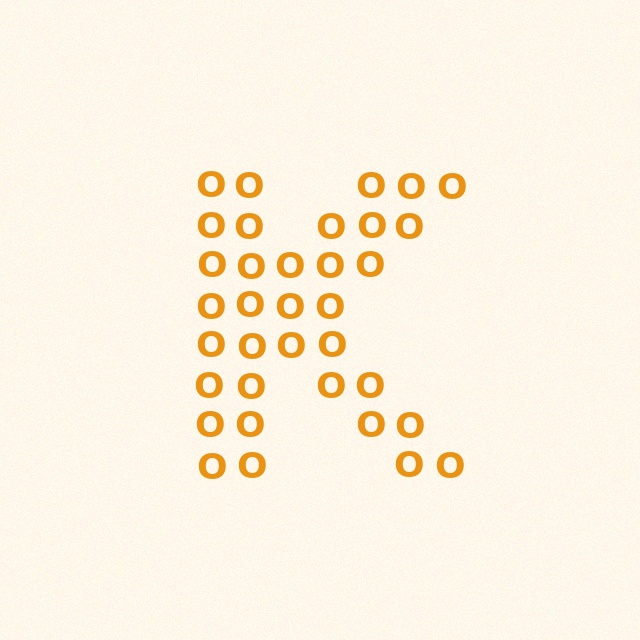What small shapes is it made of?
It is made of small letter O's.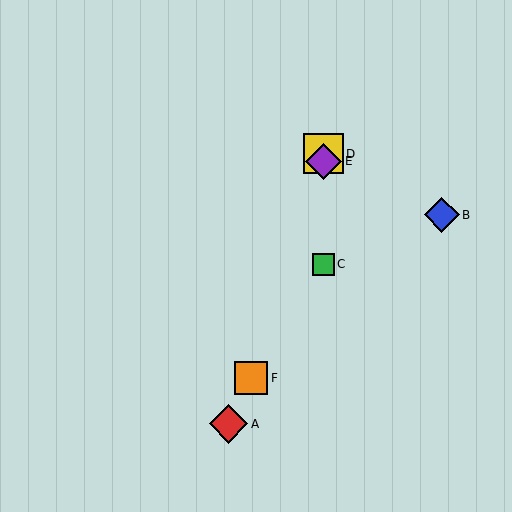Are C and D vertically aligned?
Yes, both are at x≈323.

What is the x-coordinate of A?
Object A is at x≈228.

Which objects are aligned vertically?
Objects C, D, E are aligned vertically.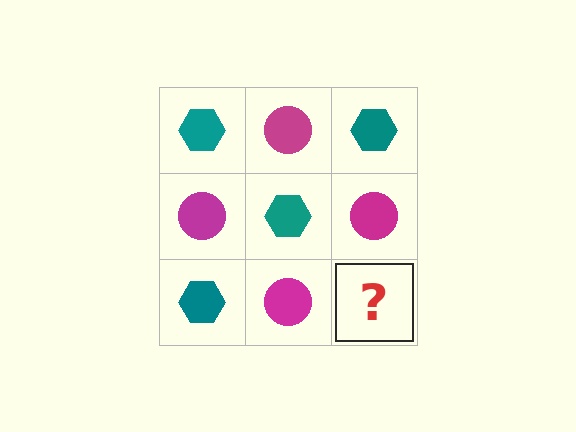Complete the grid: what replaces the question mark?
The question mark should be replaced with a teal hexagon.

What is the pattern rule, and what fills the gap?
The rule is that it alternates teal hexagon and magenta circle in a checkerboard pattern. The gap should be filled with a teal hexagon.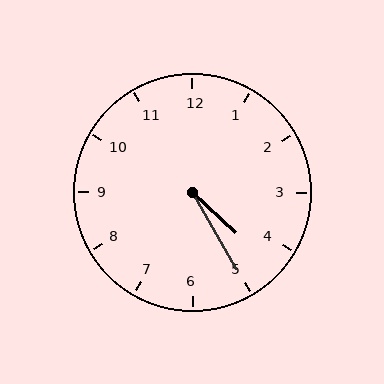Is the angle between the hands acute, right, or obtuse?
It is acute.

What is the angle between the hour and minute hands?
Approximately 18 degrees.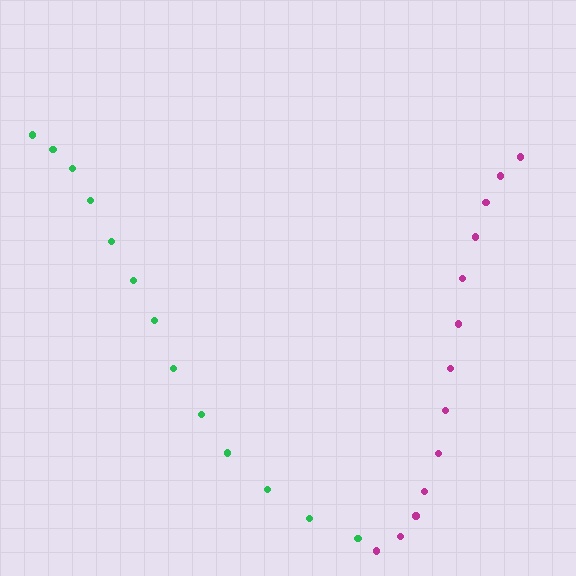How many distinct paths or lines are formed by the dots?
There are 2 distinct paths.